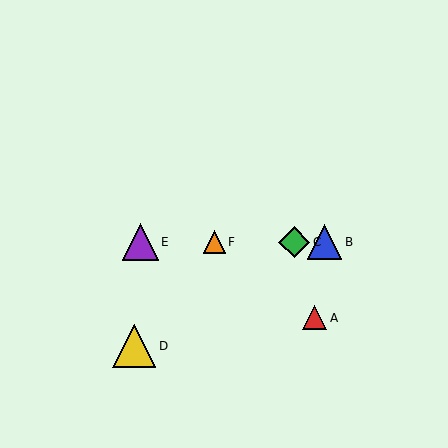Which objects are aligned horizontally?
Objects B, C, E, F are aligned horizontally.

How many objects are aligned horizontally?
4 objects (B, C, E, F) are aligned horizontally.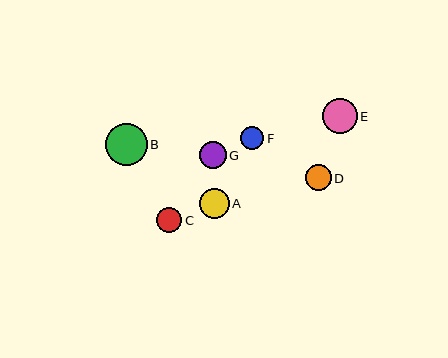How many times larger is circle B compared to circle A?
Circle B is approximately 1.4 times the size of circle A.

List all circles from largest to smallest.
From largest to smallest: B, E, A, G, D, C, F.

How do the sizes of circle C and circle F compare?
Circle C and circle F are approximately the same size.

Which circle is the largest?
Circle B is the largest with a size of approximately 42 pixels.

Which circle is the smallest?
Circle F is the smallest with a size of approximately 24 pixels.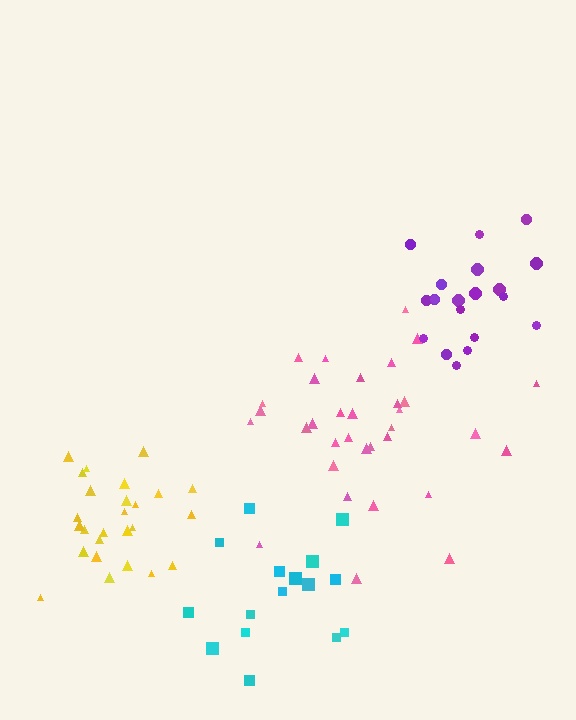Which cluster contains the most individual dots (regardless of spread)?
Pink (33).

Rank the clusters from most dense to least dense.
yellow, purple, pink, cyan.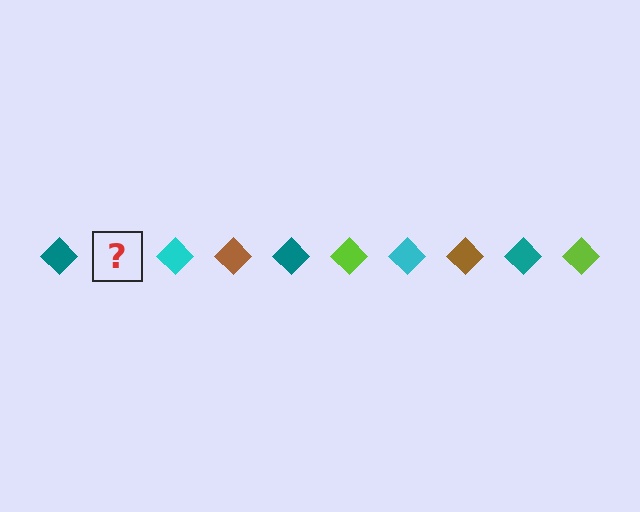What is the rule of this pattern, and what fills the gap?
The rule is that the pattern cycles through teal, lime, cyan, brown diamonds. The gap should be filled with a lime diamond.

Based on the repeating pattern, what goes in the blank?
The blank should be a lime diamond.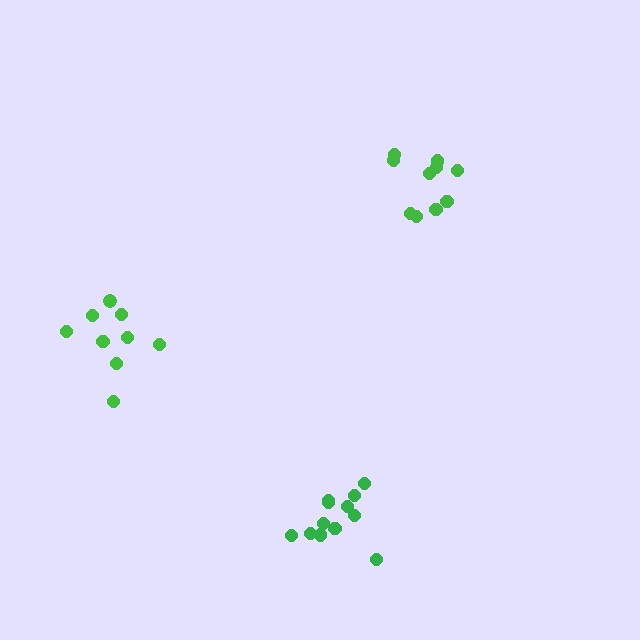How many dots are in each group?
Group 1: 9 dots, Group 2: 10 dots, Group 3: 12 dots (31 total).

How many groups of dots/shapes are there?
There are 3 groups.